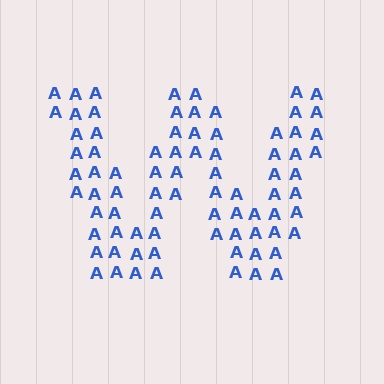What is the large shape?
The large shape is the letter W.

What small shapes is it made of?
It is made of small letter A's.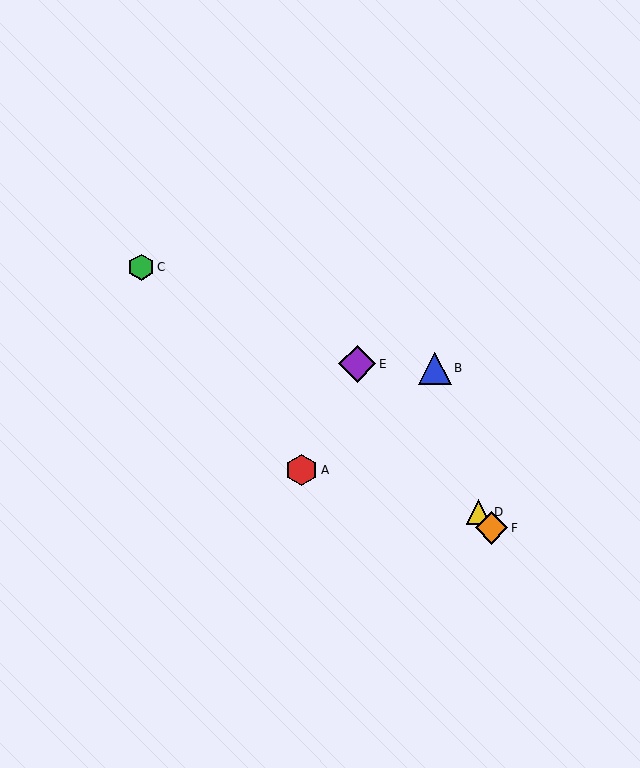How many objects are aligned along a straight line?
3 objects (D, E, F) are aligned along a straight line.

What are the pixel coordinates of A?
Object A is at (302, 470).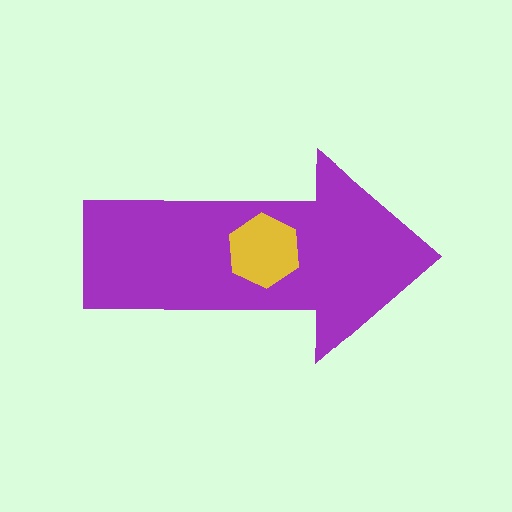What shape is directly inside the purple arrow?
The yellow hexagon.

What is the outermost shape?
The purple arrow.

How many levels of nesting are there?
2.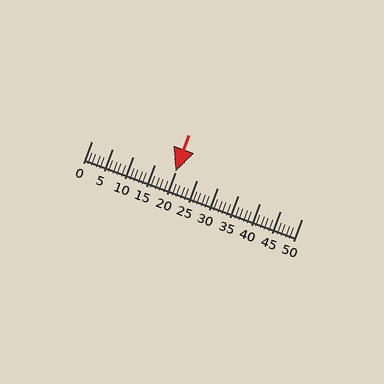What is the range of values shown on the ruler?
The ruler shows values from 0 to 50.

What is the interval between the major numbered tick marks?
The major tick marks are spaced 5 units apart.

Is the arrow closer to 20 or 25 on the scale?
The arrow is closer to 20.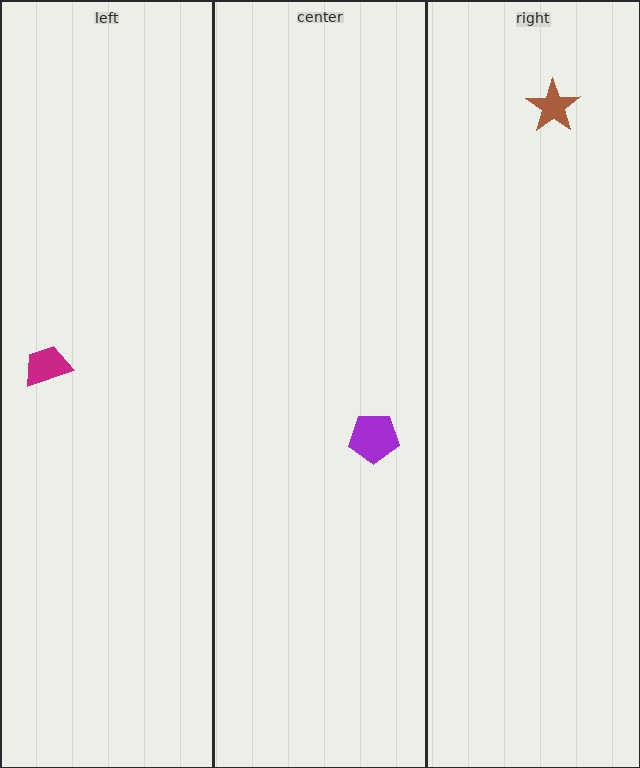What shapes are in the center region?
The purple pentagon.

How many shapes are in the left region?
1.